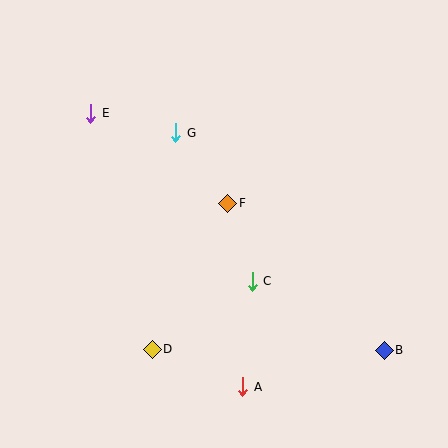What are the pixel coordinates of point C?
Point C is at (252, 281).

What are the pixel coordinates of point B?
Point B is at (384, 350).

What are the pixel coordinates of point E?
Point E is at (91, 113).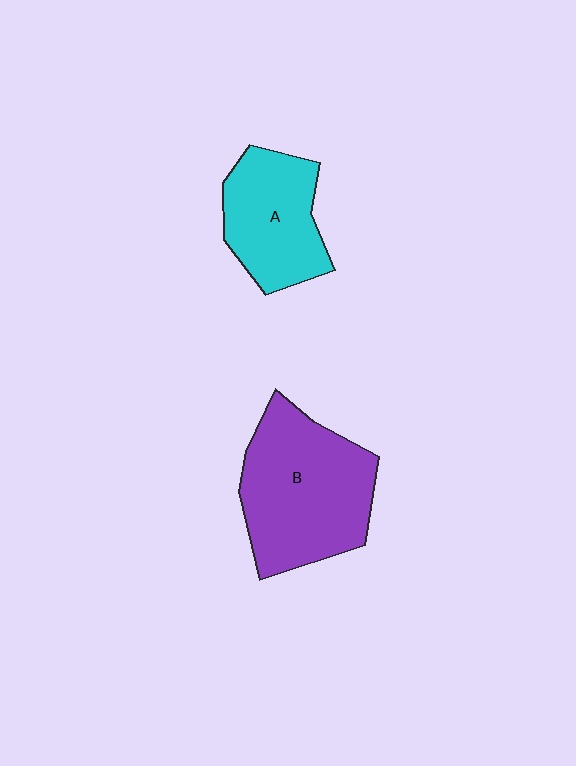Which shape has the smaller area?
Shape A (cyan).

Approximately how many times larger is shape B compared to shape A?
Approximately 1.5 times.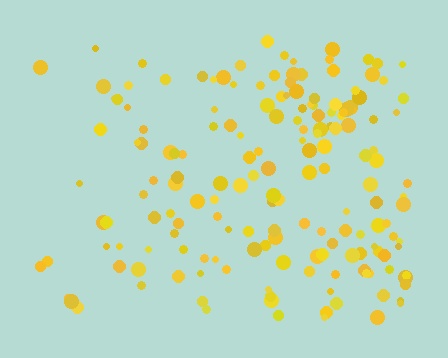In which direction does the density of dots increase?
From left to right, with the right side densest.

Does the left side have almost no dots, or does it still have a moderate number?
Still a moderate number, just noticeably fewer than the right.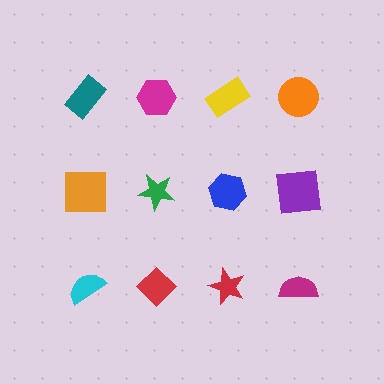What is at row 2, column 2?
A green star.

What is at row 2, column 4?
A purple square.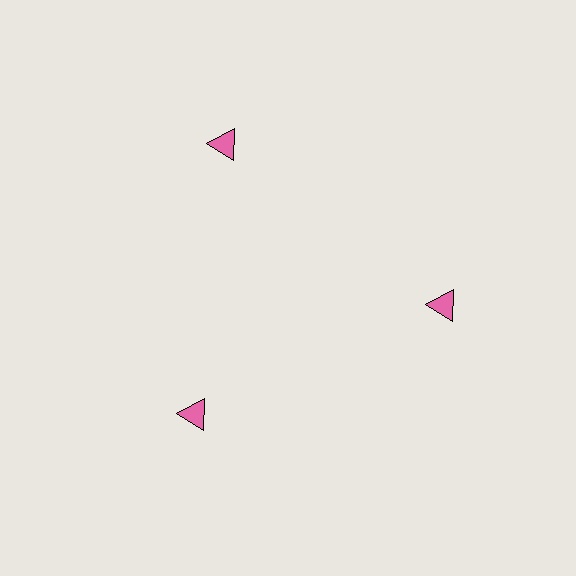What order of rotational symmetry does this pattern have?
This pattern has 3-fold rotational symmetry.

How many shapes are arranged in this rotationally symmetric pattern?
There are 3 shapes, arranged in 3 groups of 1.